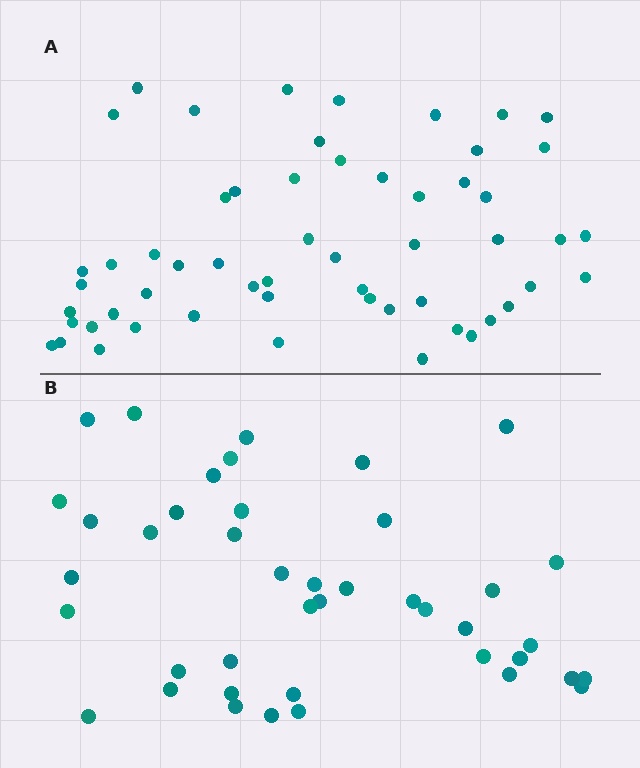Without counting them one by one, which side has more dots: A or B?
Region A (the top region) has more dots.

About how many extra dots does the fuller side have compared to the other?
Region A has approximately 15 more dots than region B.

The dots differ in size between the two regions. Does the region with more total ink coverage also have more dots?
No. Region B has more total ink coverage because its dots are larger, but region A actually contains more individual dots. Total area can be misleading — the number of items is what matters here.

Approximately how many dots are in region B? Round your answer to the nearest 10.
About 40 dots. (The exact count is 42, which rounds to 40.)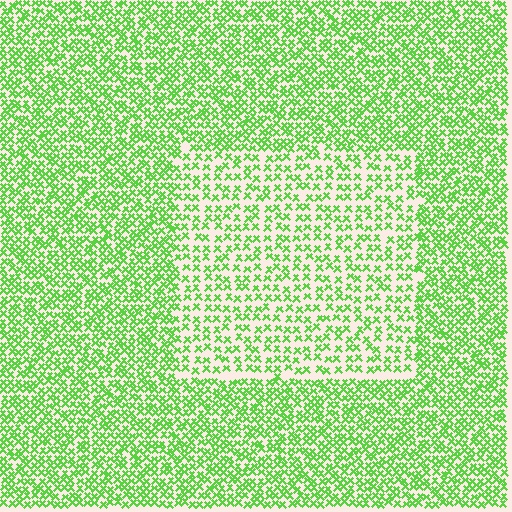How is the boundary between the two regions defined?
The boundary is defined by a change in element density (approximately 1.8x ratio). All elements are the same color, size, and shape.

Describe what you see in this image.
The image contains small lime elements arranged at two different densities. A rectangle-shaped region is visible where the elements are less densely packed than the surrounding area.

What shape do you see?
I see a rectangle.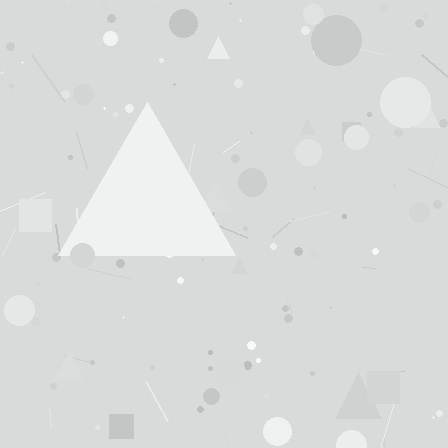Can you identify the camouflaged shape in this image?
The camouflaged shape is a triangle.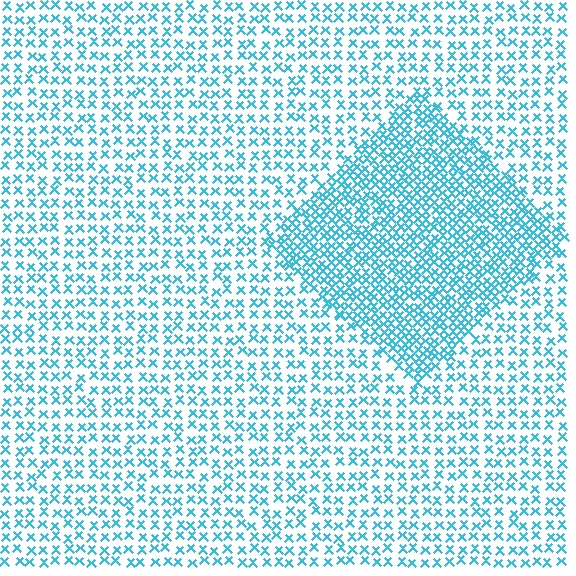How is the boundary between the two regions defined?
The boundary is defined by a change in element density (approximately 2.1x ratio). All elements are the same color, size, and shape.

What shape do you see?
I see a diamond.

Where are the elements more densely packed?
The elements are more densely packed inside the diamond boundary.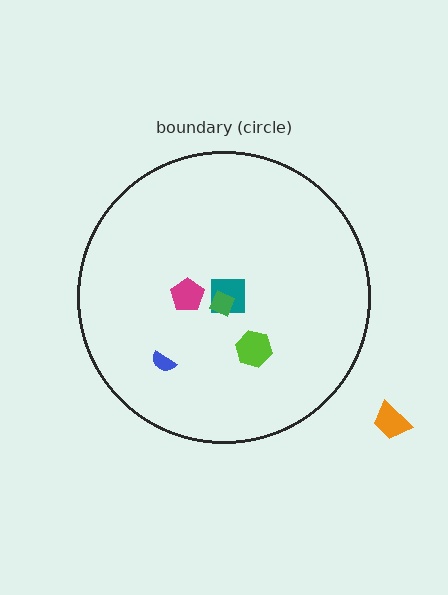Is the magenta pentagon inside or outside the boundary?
Inside.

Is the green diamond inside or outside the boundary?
Inside.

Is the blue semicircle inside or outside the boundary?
Inside.